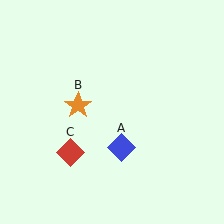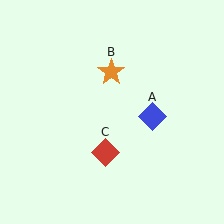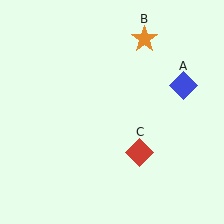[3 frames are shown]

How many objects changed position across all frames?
3 objects changed position: blue diamond (object A), orange star (object B), red diamond (object C).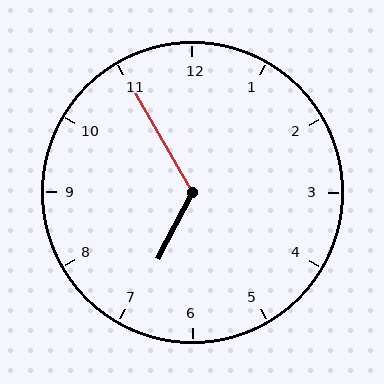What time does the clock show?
6:55.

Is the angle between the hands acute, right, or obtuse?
It is obtuse.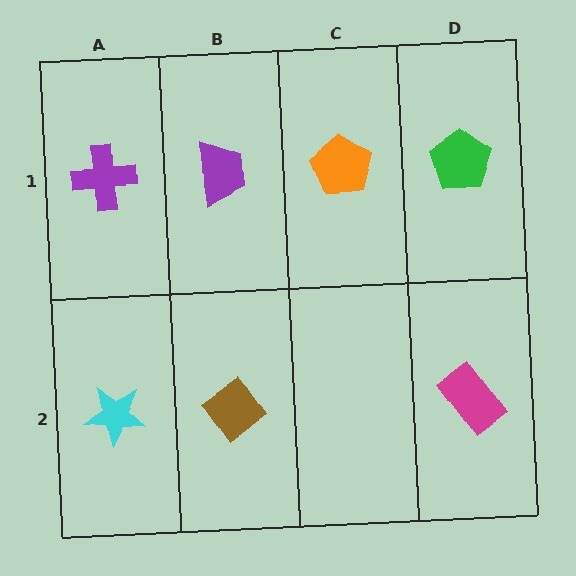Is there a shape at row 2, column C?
No, that cell is empty.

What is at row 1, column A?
A purple cross.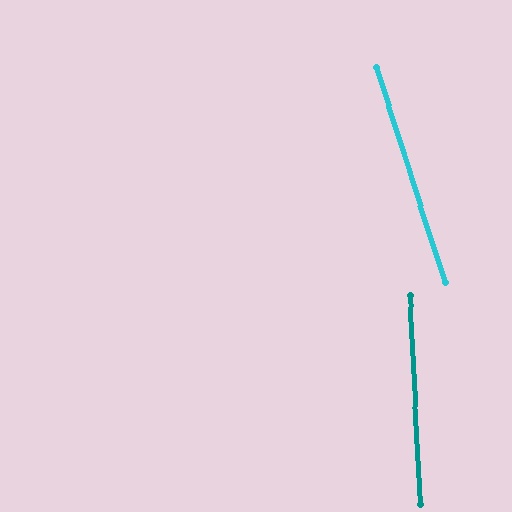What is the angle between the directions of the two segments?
Approximately 15 degrees.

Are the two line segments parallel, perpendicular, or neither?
Neither parallel nor perpendicular — they differ by about 15°.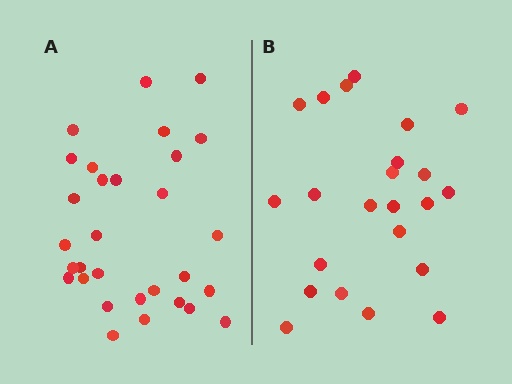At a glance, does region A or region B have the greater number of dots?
Region A (the left region) has more dots.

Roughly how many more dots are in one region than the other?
Region A has roughly 8 or so more dots than region B.